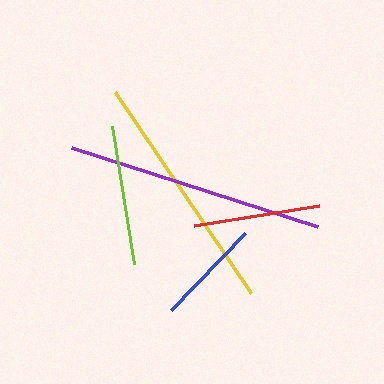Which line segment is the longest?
The purple line is the longest at approximately 259 pixels.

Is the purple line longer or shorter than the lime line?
The purple line is longer than the lime line.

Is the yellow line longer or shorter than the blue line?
The yellow line is longer than the blue line.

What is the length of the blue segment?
The blue segment is approximately 106 pixels long.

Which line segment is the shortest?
The blue line is the shortest at approximately 106 pixels.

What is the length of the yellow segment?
The yellow segment is approximately 242 pixels long.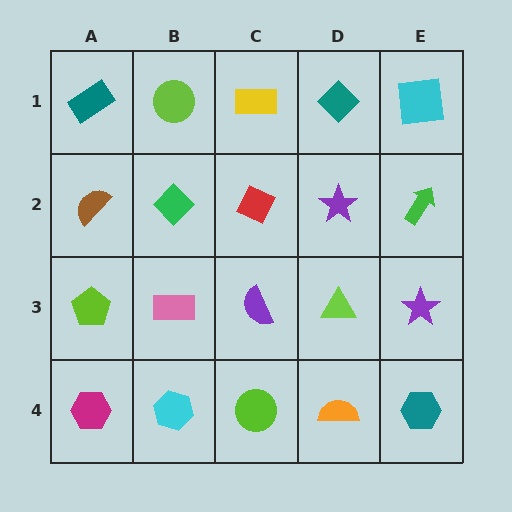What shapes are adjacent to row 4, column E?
A purple star (row 3, column E), an orange semicircle (row 4, column D).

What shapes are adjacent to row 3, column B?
A green diamond (row 2, column B), a cyan hexagon (row 4, column B), a lime pentagon (row 3, column A), a purple semicircle (row 3, column C).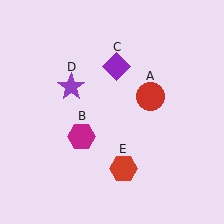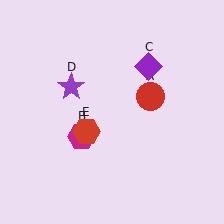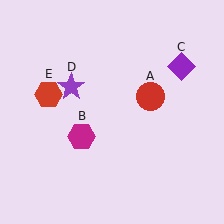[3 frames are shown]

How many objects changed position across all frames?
2 objects changed position: purple diamond (object C), red hexagon (object E).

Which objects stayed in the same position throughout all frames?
Red circle (object A) and magenta hexagon (object B) and purple star (object D) remained stationary.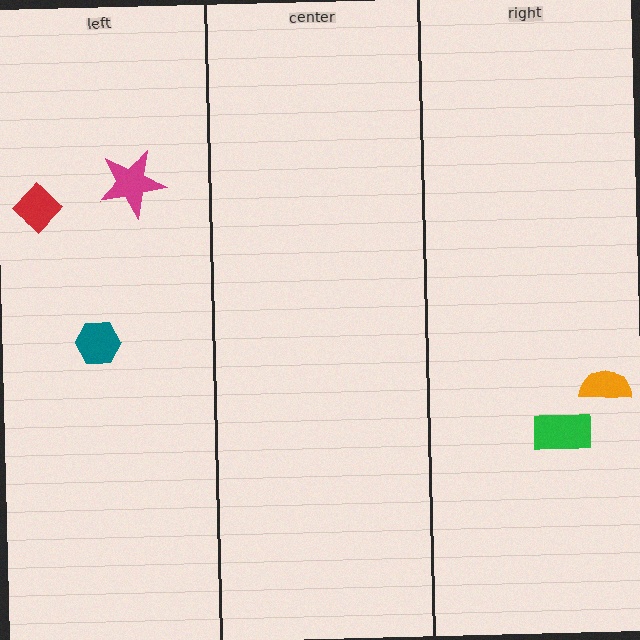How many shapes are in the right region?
2.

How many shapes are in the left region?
3.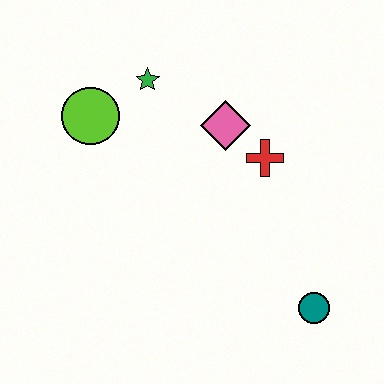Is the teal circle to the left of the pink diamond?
No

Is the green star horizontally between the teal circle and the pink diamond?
No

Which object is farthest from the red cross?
The lime circle is farthest from the red cross.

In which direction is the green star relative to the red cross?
The green star is to the left of the red cross.